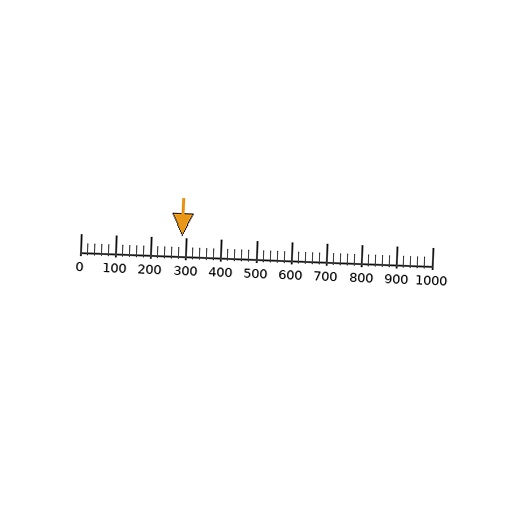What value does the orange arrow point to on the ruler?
The orange arrow points to approximately 288.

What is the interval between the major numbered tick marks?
The major tick marks are spaced 100 units apart.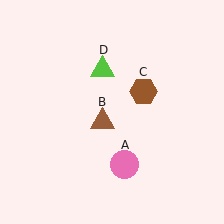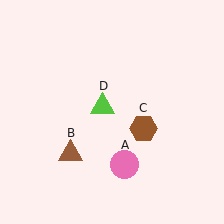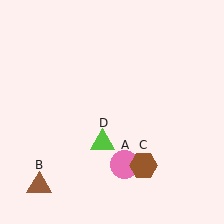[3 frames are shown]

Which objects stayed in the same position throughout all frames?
Pink circle (object A) remained stationary.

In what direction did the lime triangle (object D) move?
The lime triangle (object D) moved down.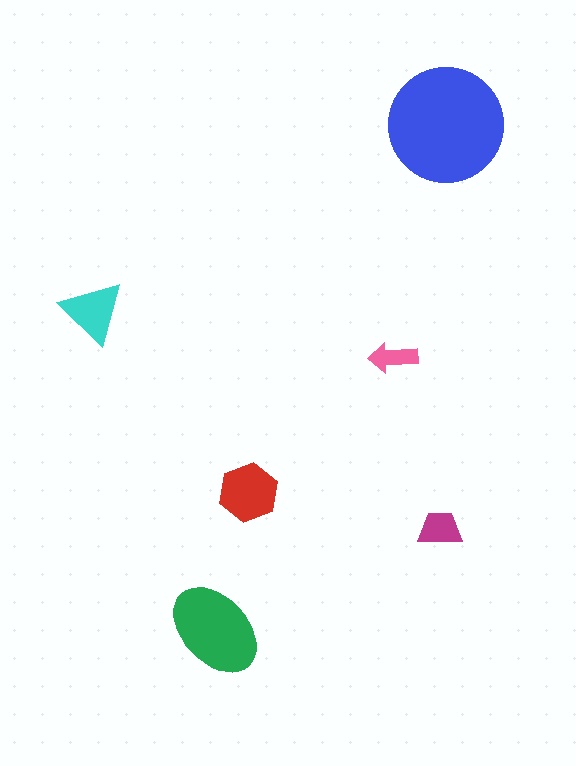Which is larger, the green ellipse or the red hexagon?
The green ellipse.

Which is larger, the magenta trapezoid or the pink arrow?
The magenta trapezoid.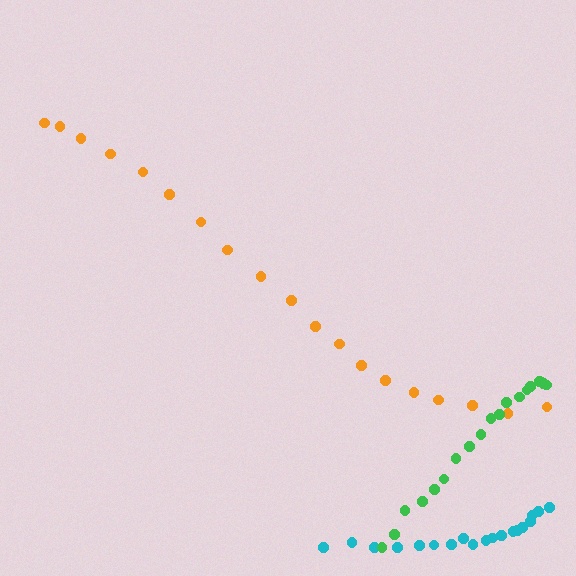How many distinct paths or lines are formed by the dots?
There are 3 distinct paths.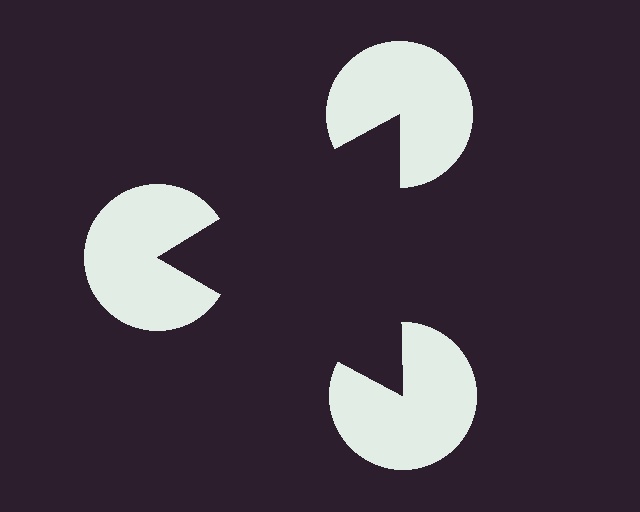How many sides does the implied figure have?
3 sides.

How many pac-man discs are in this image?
There are 3 — one at each vertex of the illusory triangle.